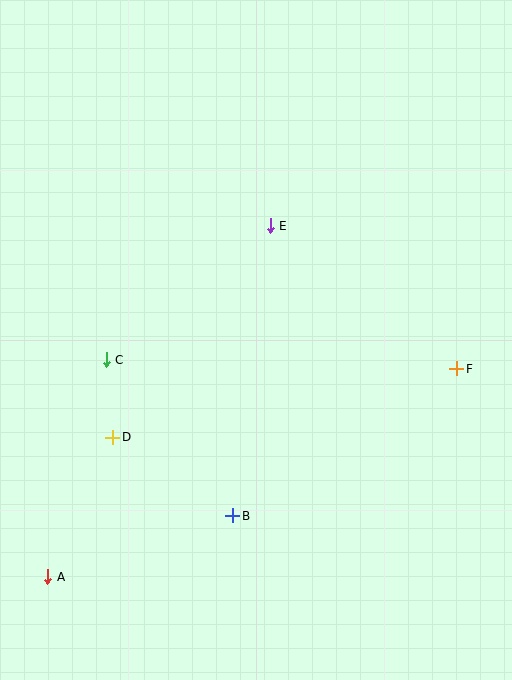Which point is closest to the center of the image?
Point E at (270, 226) is closest to the center.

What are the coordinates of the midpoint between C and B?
The midpoint between C and B is at (170, 438).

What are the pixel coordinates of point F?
Point F is at (457, 369).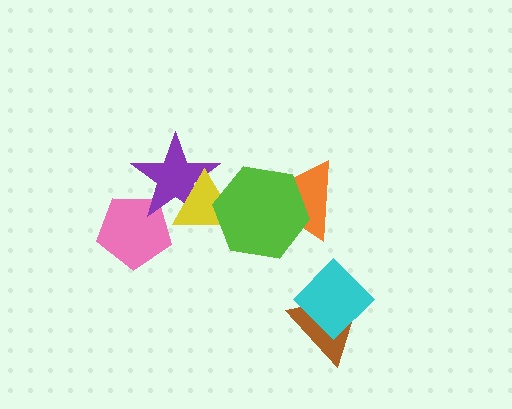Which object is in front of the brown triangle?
The cyan diamond is in front of the brown triangle.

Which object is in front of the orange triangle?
The lime hexagon is in front of the orange triangle.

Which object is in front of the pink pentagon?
The purple star is in front of the pink pentagon.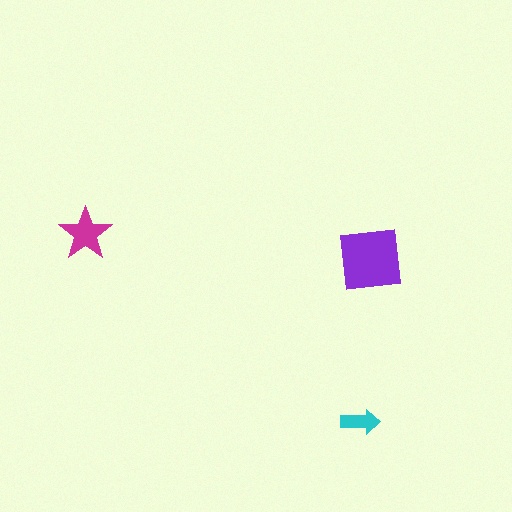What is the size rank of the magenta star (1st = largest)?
2nd.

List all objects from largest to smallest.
The purple square, the magenta star, the cyan arrow.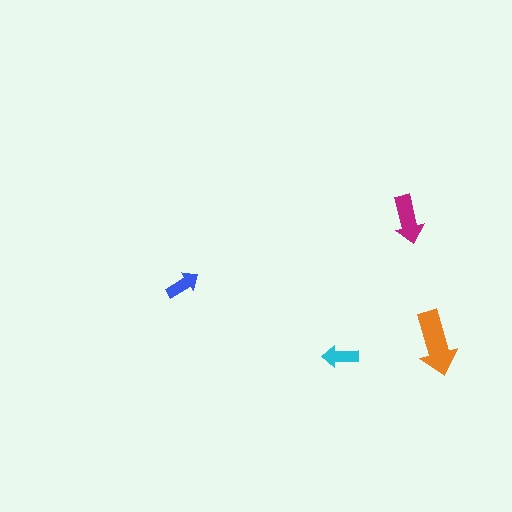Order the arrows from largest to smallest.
the orange one, the magenta one, the cyan one, the blue one.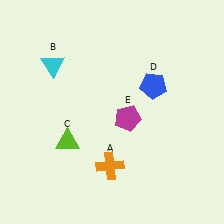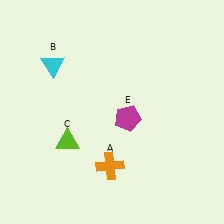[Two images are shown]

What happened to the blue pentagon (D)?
The blue pentagon (D) was removed in Image 2. It was in the top-right area of Image 1.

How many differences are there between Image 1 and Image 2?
There is 1 difference between the two images.